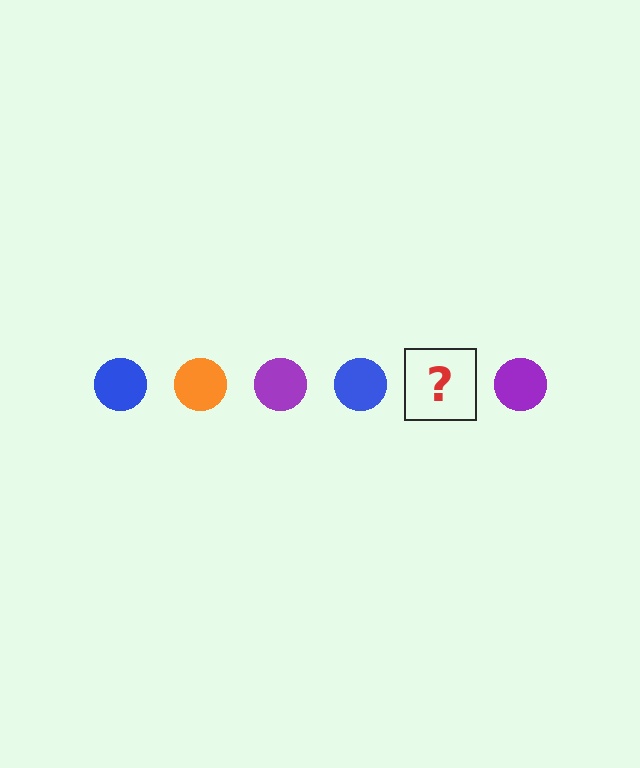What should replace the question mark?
The question mark should be replaced with an orange circle.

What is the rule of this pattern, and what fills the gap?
The rule is that the pattern cycles through blue, orange, purple circles. The gap should be filled with an orange circle.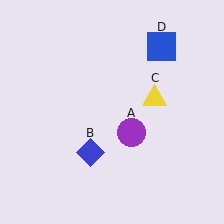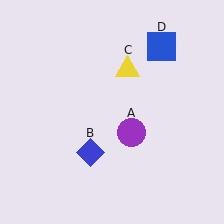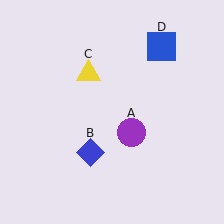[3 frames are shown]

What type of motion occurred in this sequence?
The yellow triangle (object C) rotated counterclockwise around the center of the scene.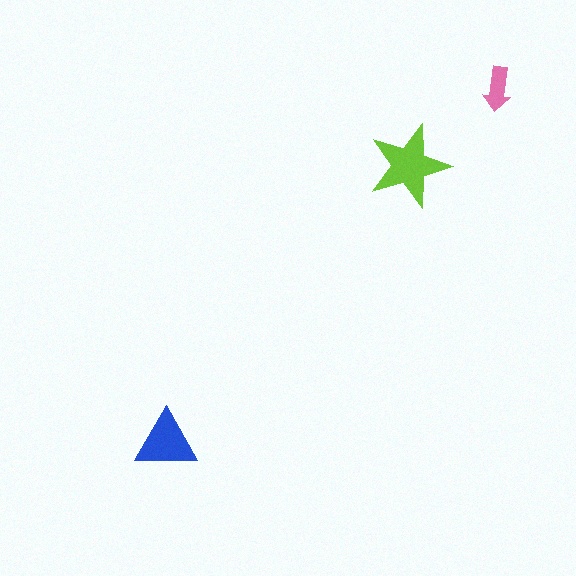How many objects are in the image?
There are 3 objects in the image.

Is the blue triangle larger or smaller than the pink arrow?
Larger.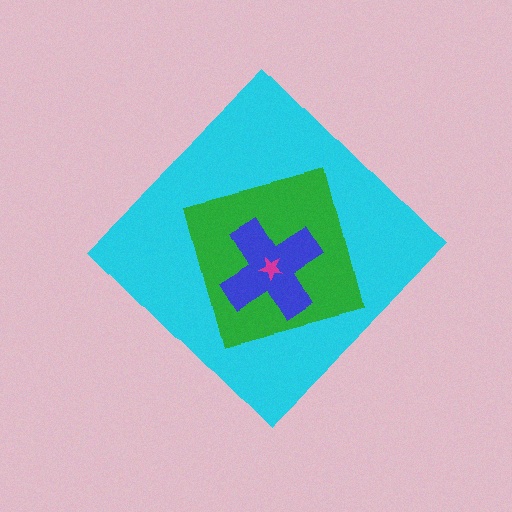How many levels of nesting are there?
4.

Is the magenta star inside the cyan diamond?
Yes.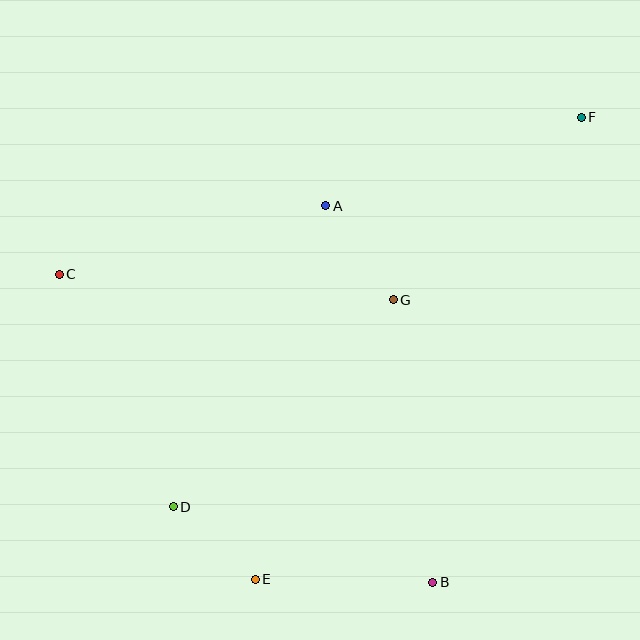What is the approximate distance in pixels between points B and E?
The distance between B and E is approximately 178 pixels.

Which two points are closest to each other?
Points D and E are closest to each other.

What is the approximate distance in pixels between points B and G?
The distance between B and G is approximately 285 pixels.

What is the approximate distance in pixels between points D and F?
The distance between D and F is approximately 564 pixels.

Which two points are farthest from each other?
Points E and F are farthest from each other.